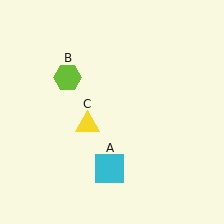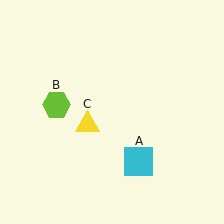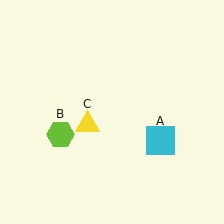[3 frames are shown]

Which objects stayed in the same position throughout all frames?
Yellow triangle (object C) remained stationary.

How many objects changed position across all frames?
2 objects changed position: cyan square (object A), lime hexagon (object B).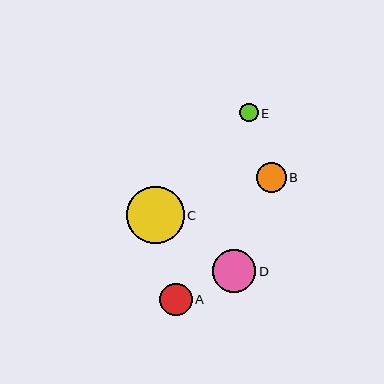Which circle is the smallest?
Circle E is the smallest with a size of approximately 18 pixels.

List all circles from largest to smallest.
From largest to smallest: C, D, A, B, E.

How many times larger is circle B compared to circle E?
Circle B is approximately 1.6 times the size of circle E.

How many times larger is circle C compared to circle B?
Circle C is approximately 1.9 times the size of circle B.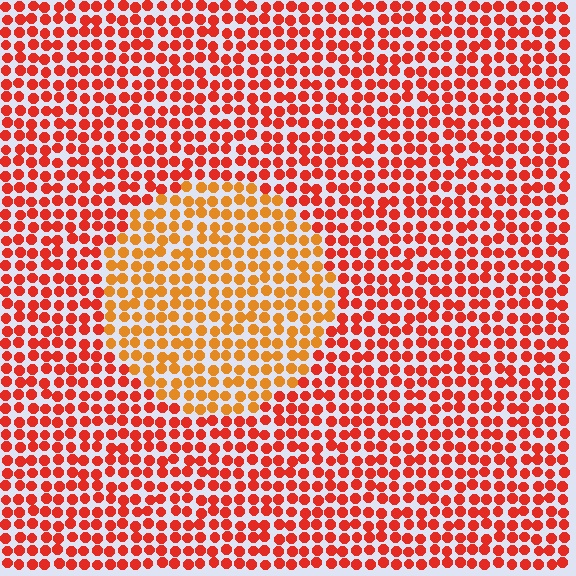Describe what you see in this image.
The image is filled with small red elements in a uniform arrangement. A circle-shaped region is visible where the elements are tinted to a slightly different hue, forming a subtle color boundary.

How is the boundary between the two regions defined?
The boundary is defined purely by a slight shift in hue (about 30 degrees). Spacing, size, and orientation are identical on both sides.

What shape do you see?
I see a circle.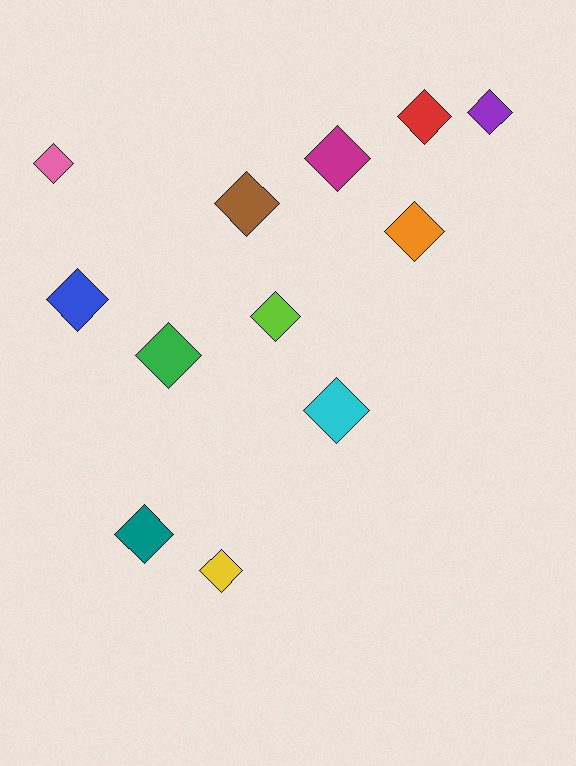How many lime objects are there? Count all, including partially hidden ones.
There is 1 lime object.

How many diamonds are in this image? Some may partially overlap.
There are 12 diamonds.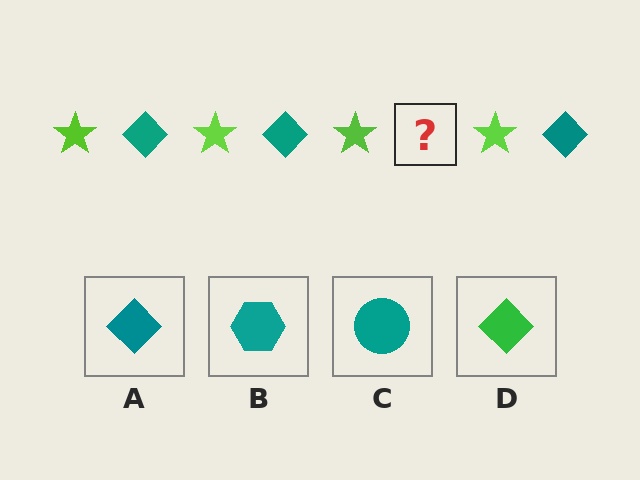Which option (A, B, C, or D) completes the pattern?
A.